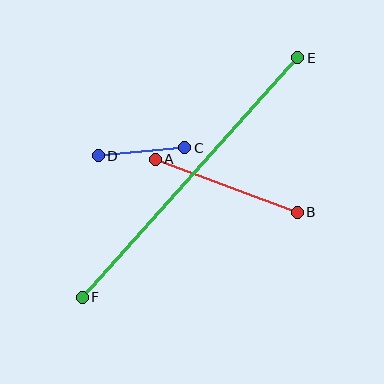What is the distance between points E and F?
The distance is approximately 322 pixels.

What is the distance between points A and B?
The distance is approximately 151 pixels.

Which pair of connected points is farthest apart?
Points E and F are farthest apart.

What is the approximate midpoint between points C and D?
The midpoint is at approximately (141, 152) pixels.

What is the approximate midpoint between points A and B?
The midpoint is at approximately (226, 186) pixels.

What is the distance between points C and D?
The distance is approximately 87 pixels.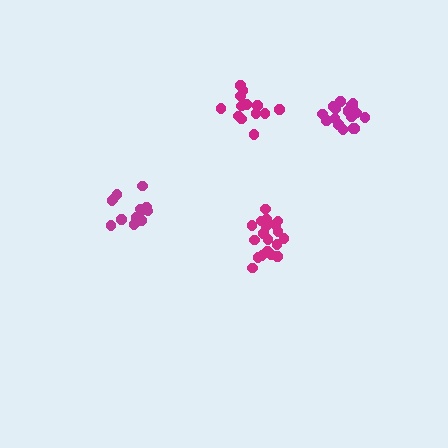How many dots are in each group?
Group 1: 13 dots, Group 2: 19 dots, Group 3: 19 dots, Group 4: 14 dots (65 total).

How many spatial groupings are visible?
There are 4 spatial groupings.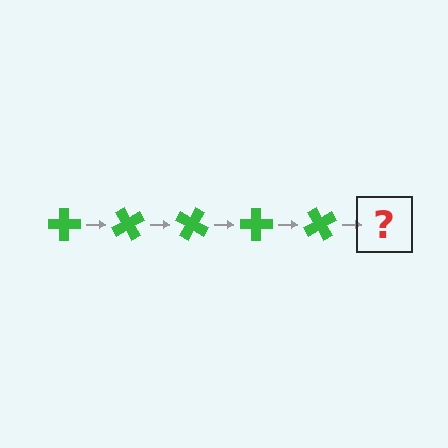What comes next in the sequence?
The next element should be a green cross rotated 300 degrees.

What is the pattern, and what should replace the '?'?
The pattern is that the cross rotates 60 degrees each step. The '?' should be a green cross rotated 300 degrees.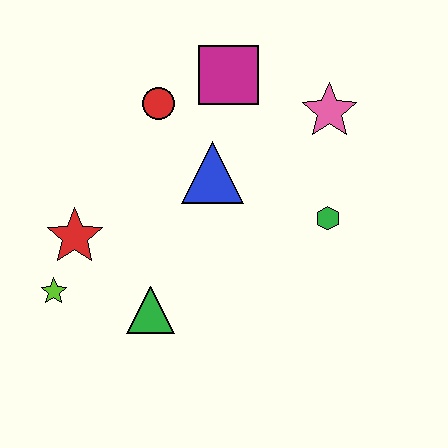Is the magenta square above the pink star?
Yes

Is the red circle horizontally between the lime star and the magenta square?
Yes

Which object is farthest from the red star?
The pink star is farthest from the red star.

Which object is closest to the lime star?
The red star is closest to the lime star.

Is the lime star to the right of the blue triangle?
No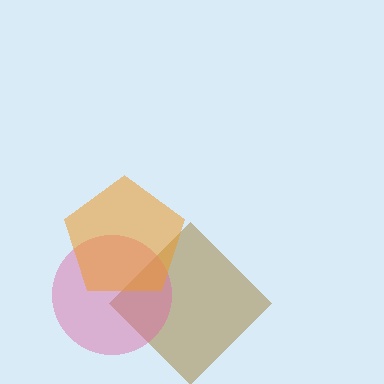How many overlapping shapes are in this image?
There are 3 overlapping shapes in the image.